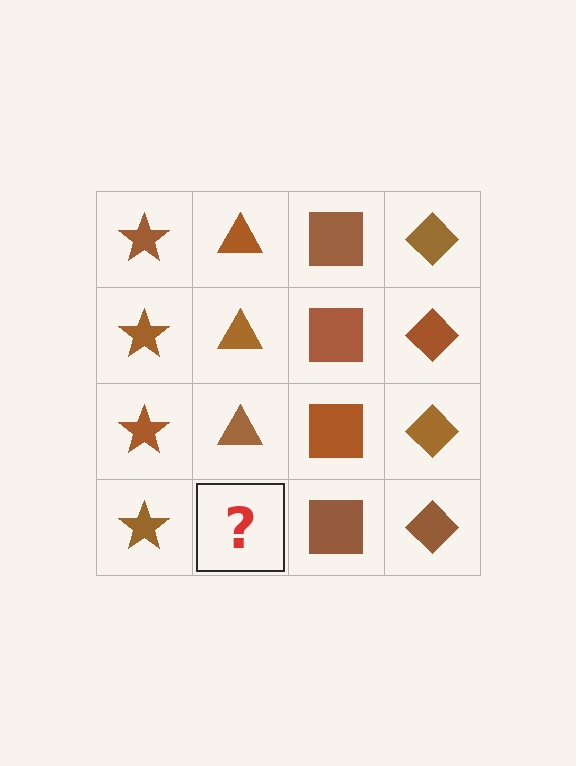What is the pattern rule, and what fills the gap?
The rule is that each column has a consistent shape. The gap should be filled with a brown triangle.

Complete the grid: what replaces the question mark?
The question mark should be replaced with a brown triangle.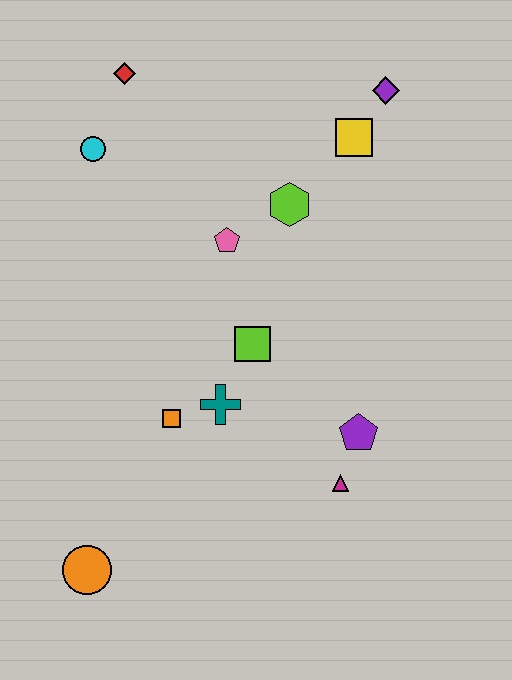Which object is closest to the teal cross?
The orange square is closest to the teal cross.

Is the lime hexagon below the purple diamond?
Yes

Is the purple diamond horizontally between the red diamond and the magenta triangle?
No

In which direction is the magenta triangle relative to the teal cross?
The magenta triangle is to the right of the teal cross.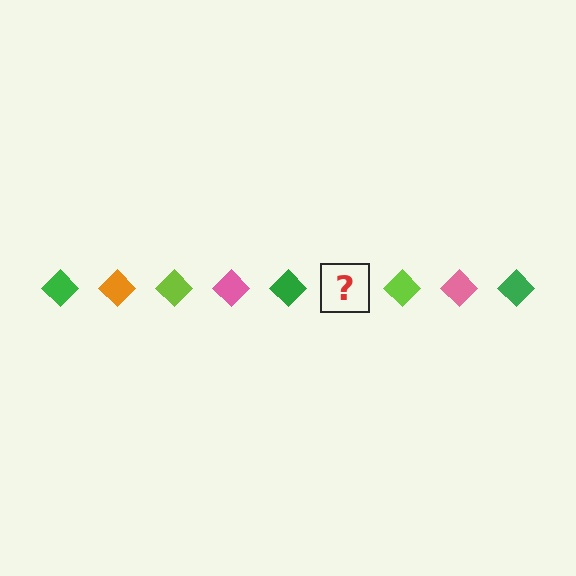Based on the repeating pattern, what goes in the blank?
The blank should be an orange diamond.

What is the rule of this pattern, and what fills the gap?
The rule is that the pattern cycles through green, orange, lime, pink diamonds. The gap should be filled with an orange diamond.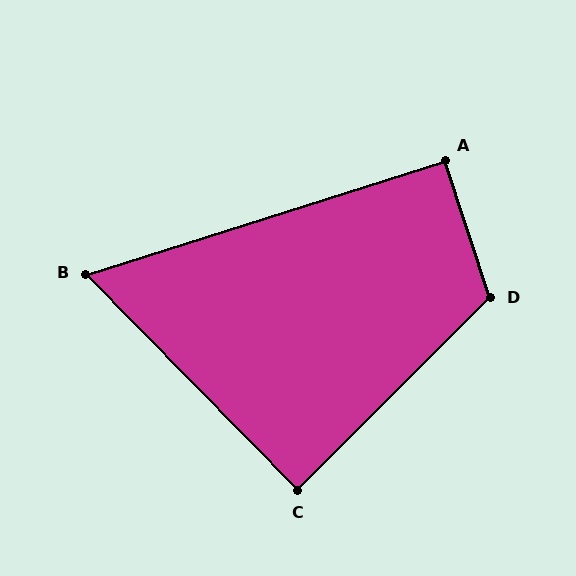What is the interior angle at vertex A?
Approximately 91 degrees (approximately right).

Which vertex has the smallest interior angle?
B, at approximately 63 degrees.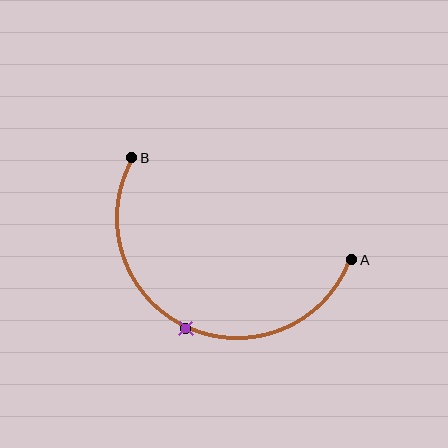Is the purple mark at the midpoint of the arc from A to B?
Yes. The purple mark lies on the arc at equal arc-length from both A and B — it is the arc midpoint.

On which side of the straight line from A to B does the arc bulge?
The arc bulges below the straight line connecting A and B.